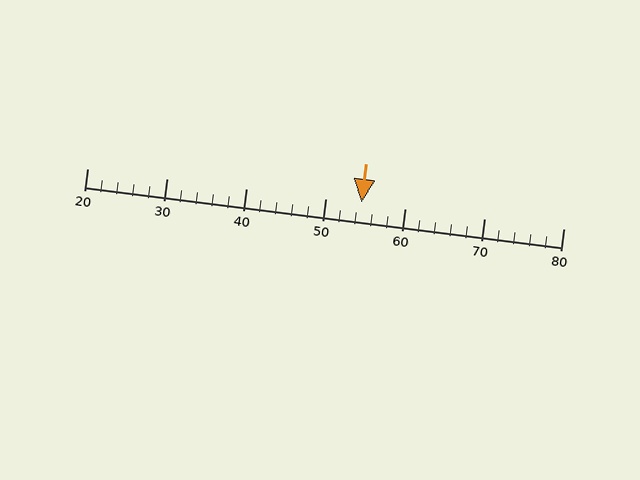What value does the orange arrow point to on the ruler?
The orange arrow points to approximately 54.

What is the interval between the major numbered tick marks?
The major tick marks are spaced 10 units apart.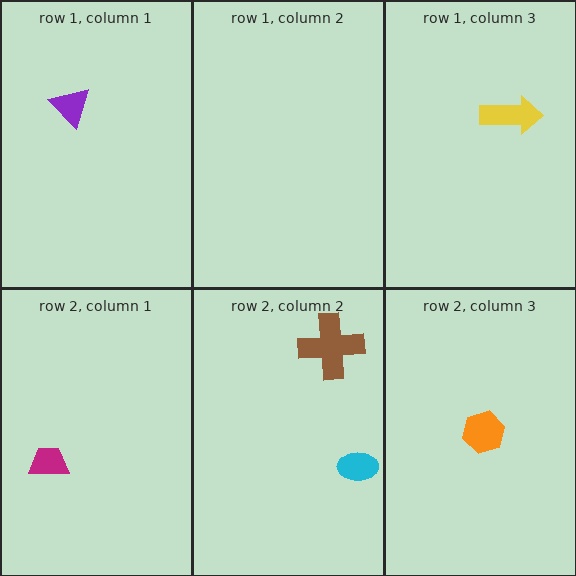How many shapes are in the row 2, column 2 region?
2.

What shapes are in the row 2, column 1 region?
The magenta trapezoid.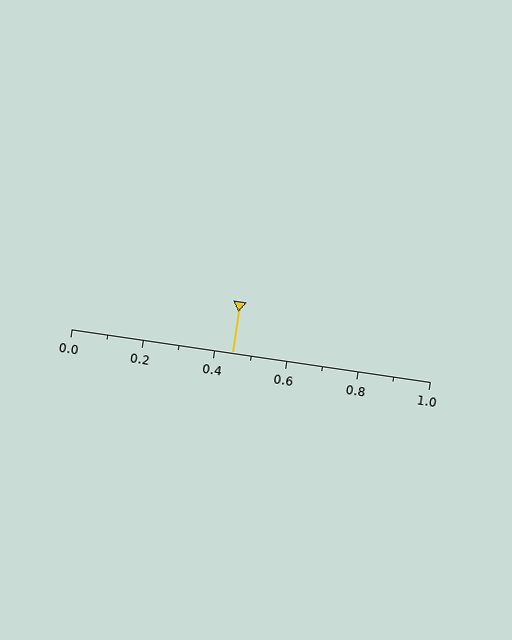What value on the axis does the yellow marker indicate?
The marker indicates approximately 0.45.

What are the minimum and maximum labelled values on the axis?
The axis runs from 0.0 to 1.0.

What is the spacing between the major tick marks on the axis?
The major ticks are spaced 0.2 apart.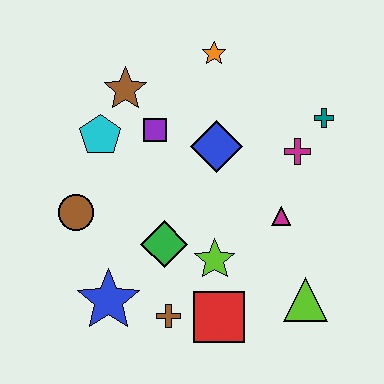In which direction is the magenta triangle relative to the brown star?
The magenta triangle is to the right of the brown star.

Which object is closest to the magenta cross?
The teal cross is closest to the magenta cross.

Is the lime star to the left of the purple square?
No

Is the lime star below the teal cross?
Yes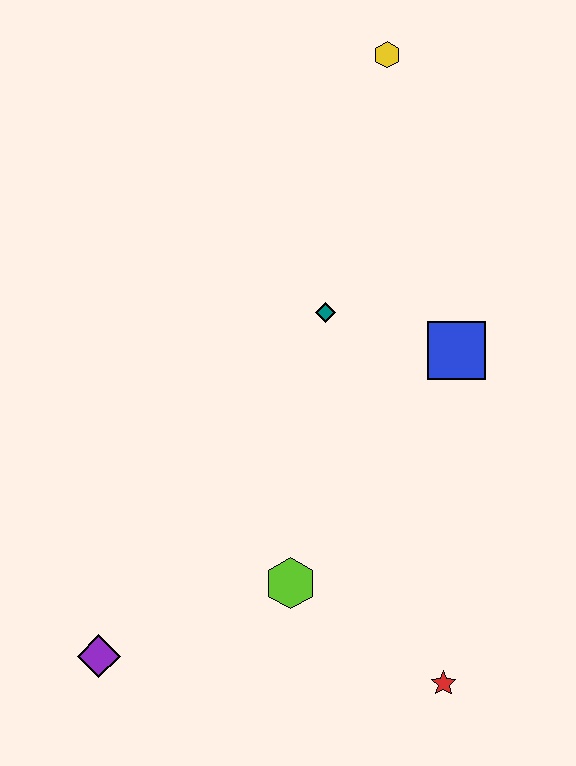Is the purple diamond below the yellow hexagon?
Yes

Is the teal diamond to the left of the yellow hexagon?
Yes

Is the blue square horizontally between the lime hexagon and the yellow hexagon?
No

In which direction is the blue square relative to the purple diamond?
The blue square is to the right of the purple diamond.